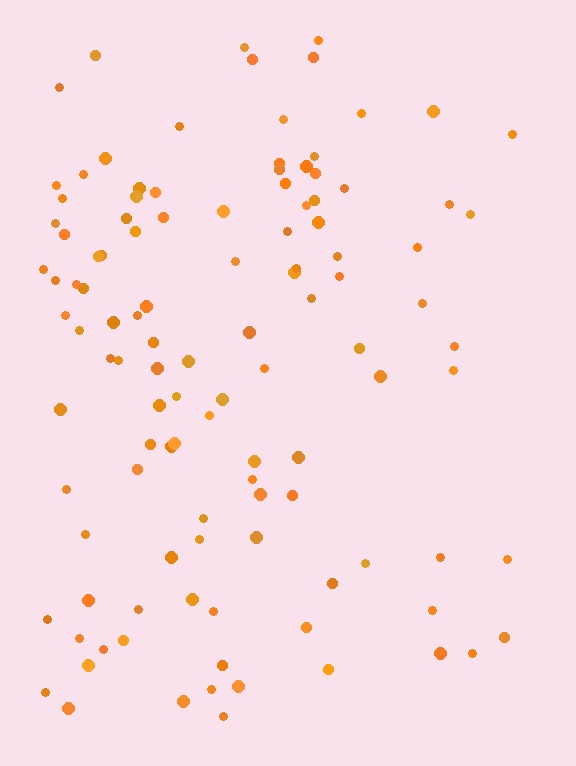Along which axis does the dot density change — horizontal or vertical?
Horizontal.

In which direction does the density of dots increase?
From right to left, with the left side densest.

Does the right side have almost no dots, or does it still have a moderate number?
Still a moderate number, just noticeably fewer than the left.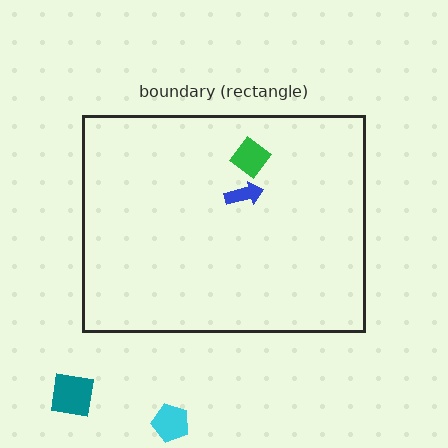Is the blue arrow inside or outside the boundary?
Inside.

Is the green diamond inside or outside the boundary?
Inside.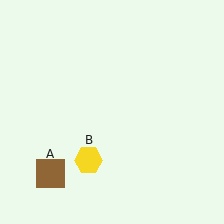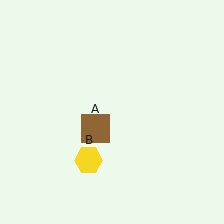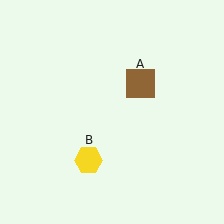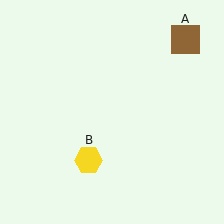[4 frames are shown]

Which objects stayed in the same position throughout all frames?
Yellow hexagon (object B) remained stationary.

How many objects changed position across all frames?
1 object changed position: brown square (object A).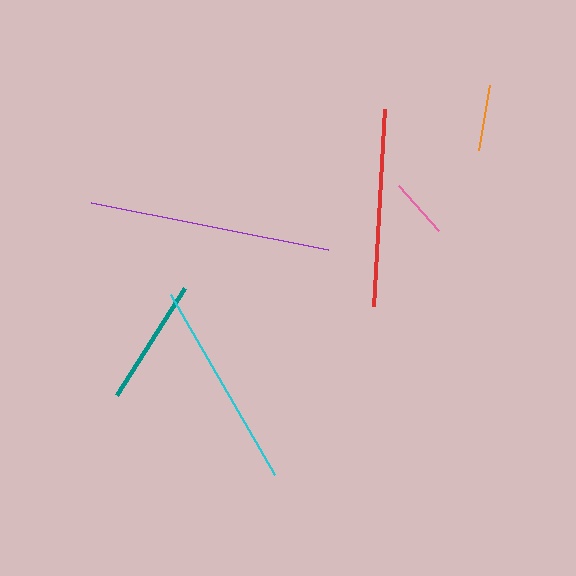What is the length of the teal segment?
The teal segment is approximately 127 pixels long.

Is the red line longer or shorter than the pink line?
The red line is longer than the pink line.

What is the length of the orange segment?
The orange segment is approximately 66 pixels long.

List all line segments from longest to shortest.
From longest to shortest: purple, cyan, red, teal, orange, pink.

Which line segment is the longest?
The purple line is the longest at approximately 242 pixels.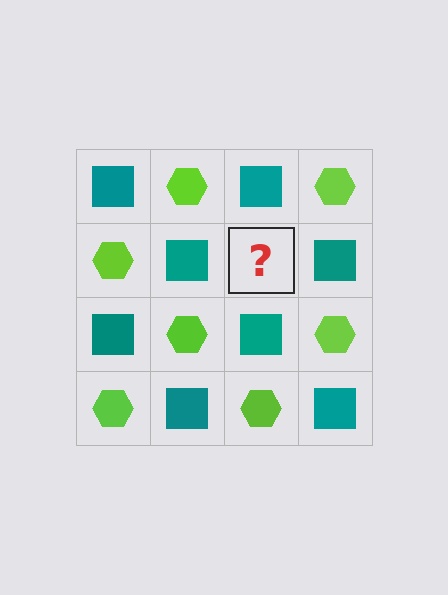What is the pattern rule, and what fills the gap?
The rule is that it alternates teal square and lime hexagon in a checkerboard pattern. The gap should be filled with a lime hexagon.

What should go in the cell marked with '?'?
The missing cell should contain a lime hexagon.